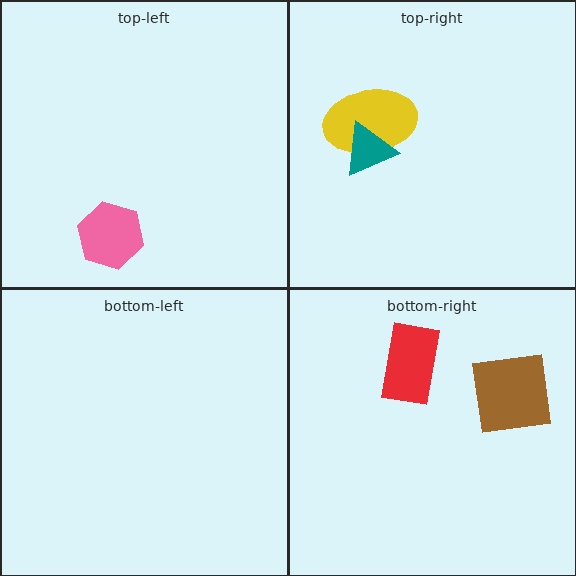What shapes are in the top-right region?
The yellow ellipse, the teal triangle.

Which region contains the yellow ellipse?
The top-right region.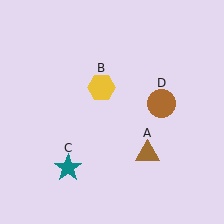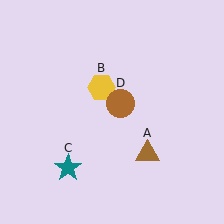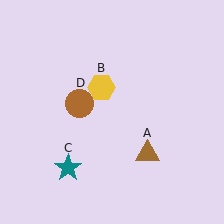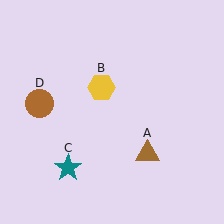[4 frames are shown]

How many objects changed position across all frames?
1 object changed position: brown circle (object D).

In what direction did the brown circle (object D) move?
The brown circle (object D) moved left.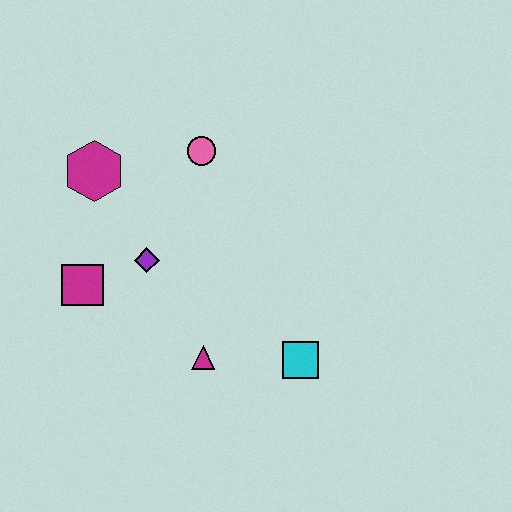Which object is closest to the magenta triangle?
The cyan square is closest to the magenta triangle.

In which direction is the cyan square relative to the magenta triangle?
The cyan square is to the right of the magenta triangle.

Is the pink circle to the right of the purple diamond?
Yes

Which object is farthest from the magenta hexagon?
The cyan square is farthest from the magenta hexagon.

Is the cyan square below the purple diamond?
Yes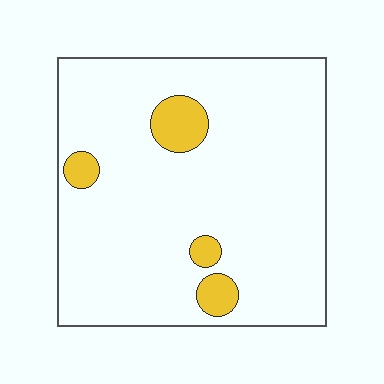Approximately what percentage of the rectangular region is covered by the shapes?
Approximately 10%.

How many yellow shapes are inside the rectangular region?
4.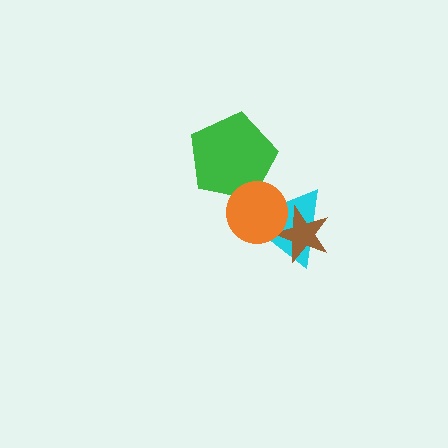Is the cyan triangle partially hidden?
Yes, it is partially covered by another shape.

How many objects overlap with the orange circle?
3 objects overlap with the orange circle.